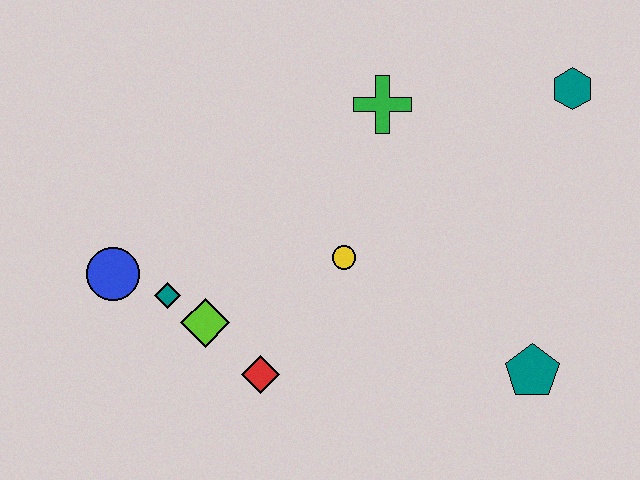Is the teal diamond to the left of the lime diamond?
Yes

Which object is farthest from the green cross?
The blue circle is farthest from the green cross.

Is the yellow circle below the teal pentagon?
No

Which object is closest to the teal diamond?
The lime diamond is closest to the teal diamond.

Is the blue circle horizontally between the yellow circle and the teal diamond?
No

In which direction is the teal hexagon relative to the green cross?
The teal hexagon is to the right of the green cross.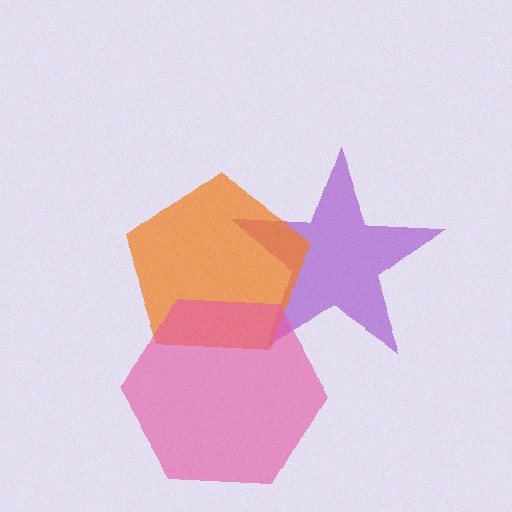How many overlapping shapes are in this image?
There are 3 overlapping shapes in the image.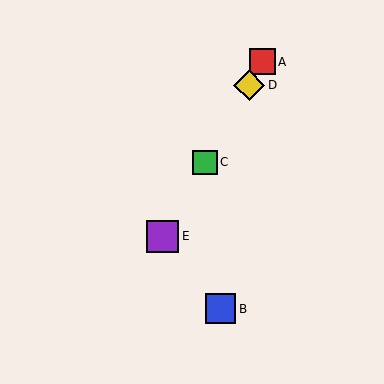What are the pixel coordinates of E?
Object E is at (163, 236).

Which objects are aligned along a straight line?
Objects A, C, D, E are aligned along a straight line.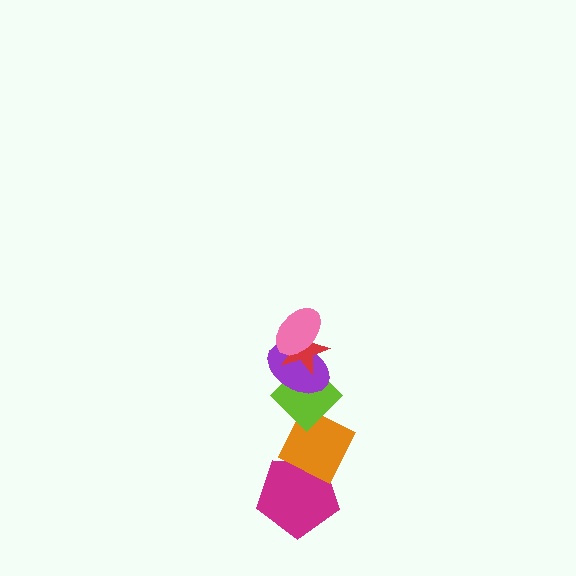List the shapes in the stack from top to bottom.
From top to bottom: the pink ellipse, the red star, the purple ellipse, the lime diamond, the orange diamond, the magenta pentagon.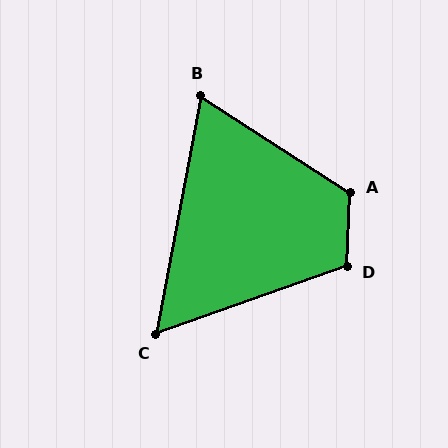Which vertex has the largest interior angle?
A, at approximately 120 degrees.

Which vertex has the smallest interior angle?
C, at approximately 60 degrees.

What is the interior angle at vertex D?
Approximately 112 degrees (obtuse).